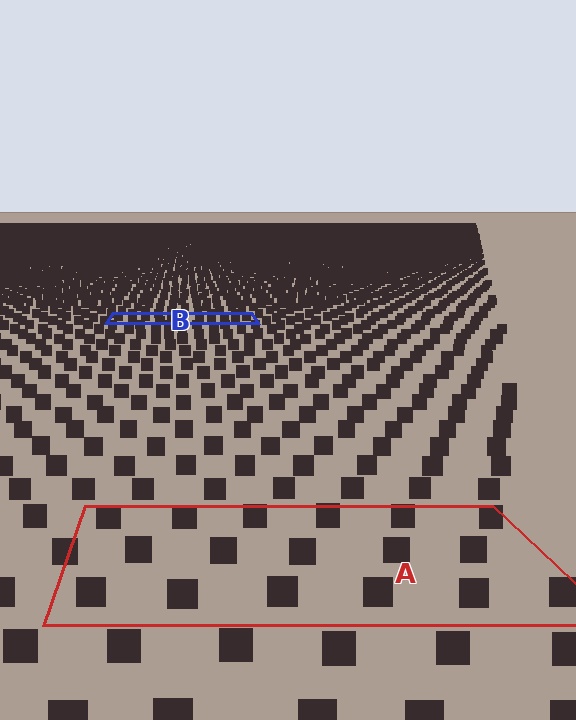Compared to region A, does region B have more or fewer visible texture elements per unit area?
Region B has more texture elements per unit area — they are packed more densely because it is farther away.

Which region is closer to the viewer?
Region A is closer. The texture elements there are larger and more spread out.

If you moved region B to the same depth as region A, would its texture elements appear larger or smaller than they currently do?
They would appear larger. At a closer depth, the same texture elements are projected at a bigger on-screen size.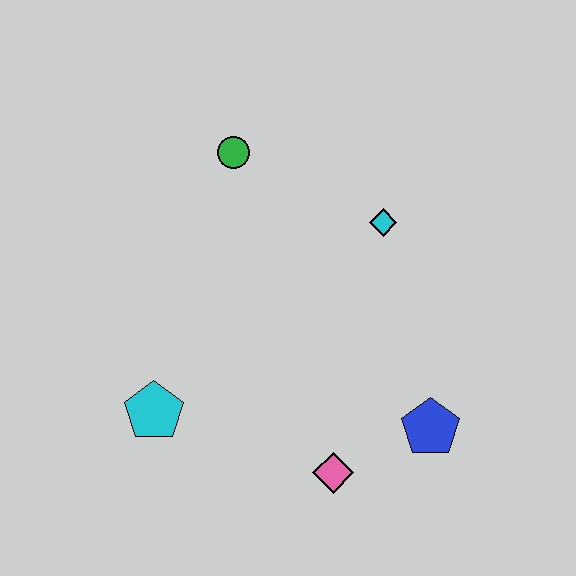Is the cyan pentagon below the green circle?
Yes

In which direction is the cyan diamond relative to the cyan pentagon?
The cyan diamond is to the right of the cyan pentagon.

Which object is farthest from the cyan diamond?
The cyan pentagon is farthest from the cyan diamond.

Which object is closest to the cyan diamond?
The green circle is closest to the cyan diamond.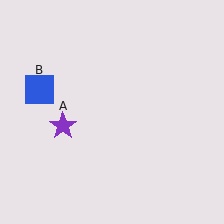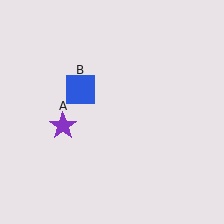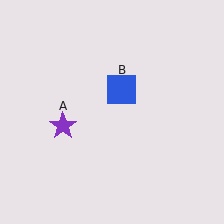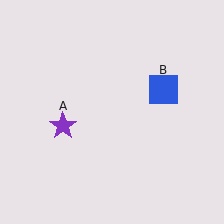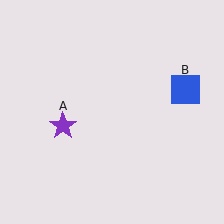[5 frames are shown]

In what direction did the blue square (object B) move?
The blue square (object B) moved right.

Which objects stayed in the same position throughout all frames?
Purple star (object A) remained stationary.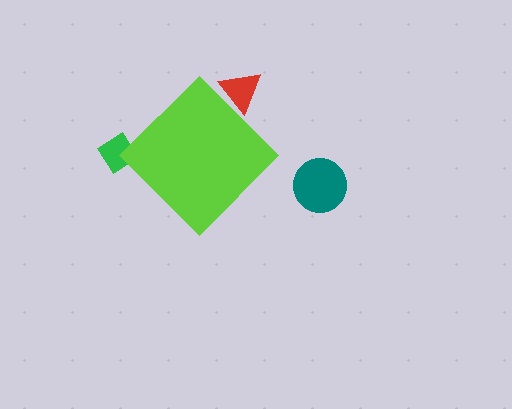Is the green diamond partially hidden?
Yes, the green diamond is partially hidden behind the lime diamond.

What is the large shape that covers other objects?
A lime diamond.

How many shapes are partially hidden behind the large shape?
2 shapes are partially hidden.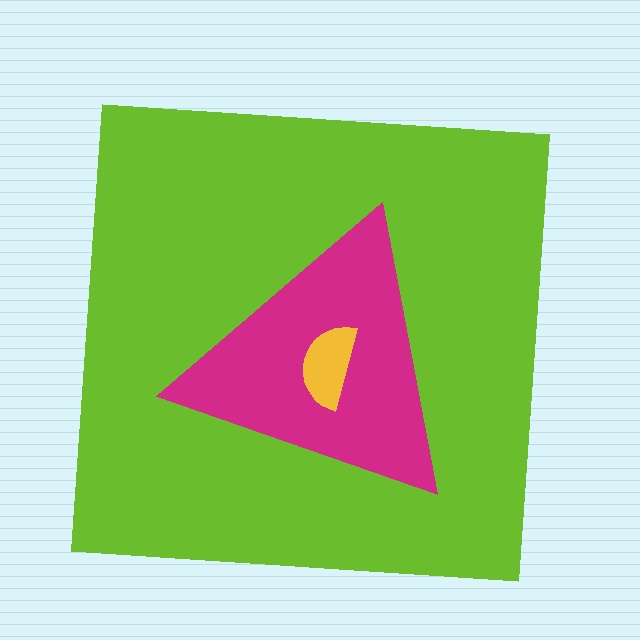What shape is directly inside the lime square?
The magenta triangle.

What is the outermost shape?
The lime square.